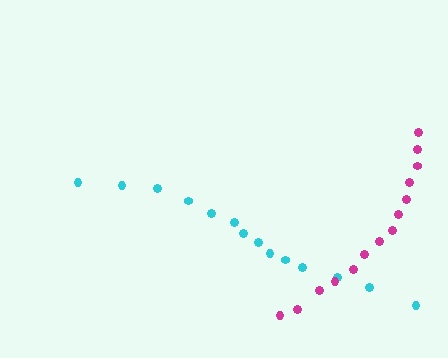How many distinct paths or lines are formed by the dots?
There are 2 distinct paths.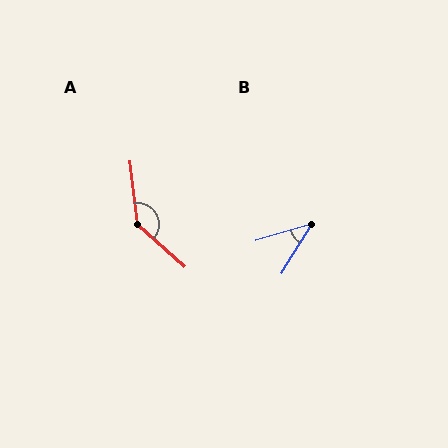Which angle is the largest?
A, at approximately 139 degrees.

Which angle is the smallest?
B, at approximately 42 degrees.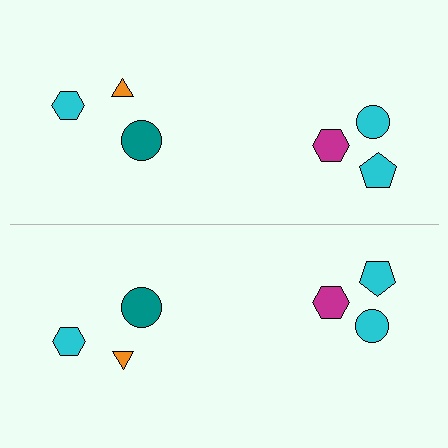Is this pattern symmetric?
Yes, this pattern has bilateral (reflection) symmetry.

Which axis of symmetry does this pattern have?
The pattern has a horizontal axis of symmetry running through the center of the image.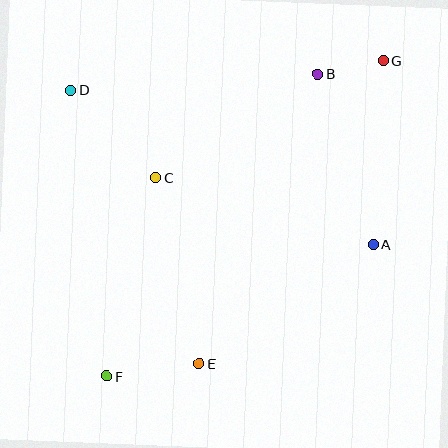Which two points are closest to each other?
Points B and G are closest to each other.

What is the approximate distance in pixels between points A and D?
The distance between A and D is approximately 340 pixels.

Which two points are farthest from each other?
Points F and G are farthest from each other.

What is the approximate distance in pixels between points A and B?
The distance between A and B is approximately 179 pixels.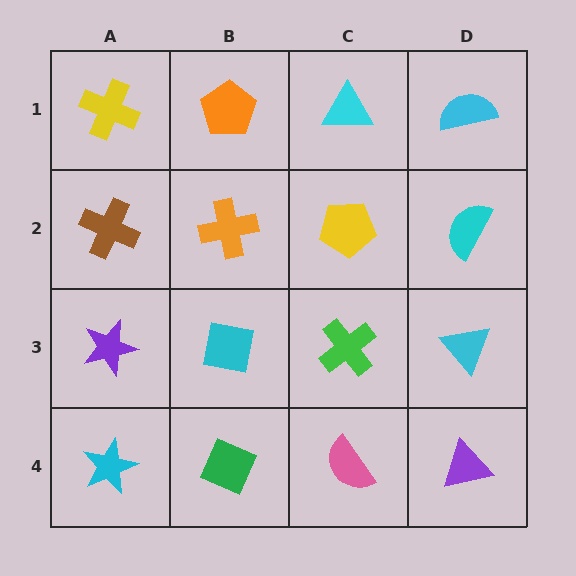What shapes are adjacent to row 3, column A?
A brown cross (row 2, column A), a cyan star (row 4, column A), a cyan square (row 3, column B).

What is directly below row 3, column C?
A pink semicircle.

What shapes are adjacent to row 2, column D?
A cyan semicircle (row 1, column D), a cyan triangle (row 3, column D), a yellow pentagon (row 2, column C).